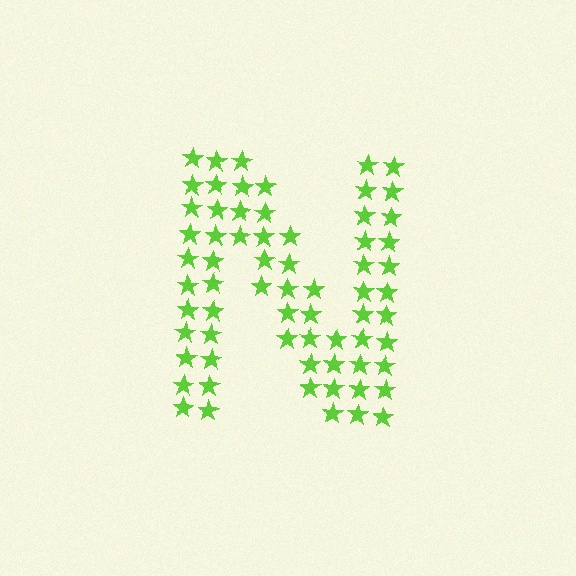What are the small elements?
The small elements are stars.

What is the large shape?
The large shape is the letter N.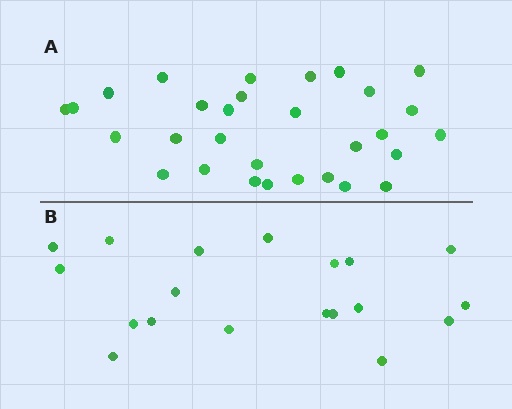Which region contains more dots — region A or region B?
Region A (the top region) has more dots.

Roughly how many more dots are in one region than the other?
Region A has roughly 12 or so more dots than region B.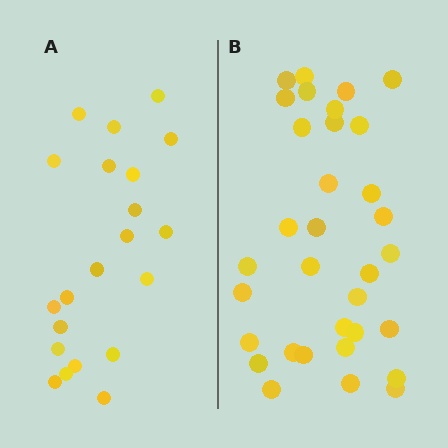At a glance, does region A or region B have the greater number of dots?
Region B (the right region) has more dots.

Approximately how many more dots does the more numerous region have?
Region B has roughly 12 or so more dots than region A.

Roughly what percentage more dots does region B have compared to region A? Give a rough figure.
About 55% more.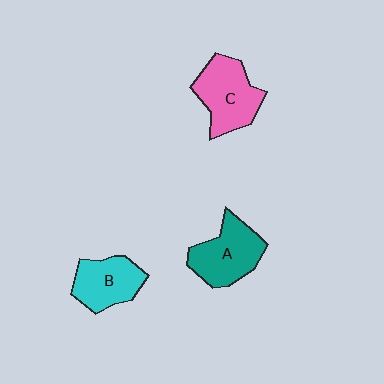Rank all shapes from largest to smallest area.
From largest to smallest: C (pink), A (teal), B (cyan).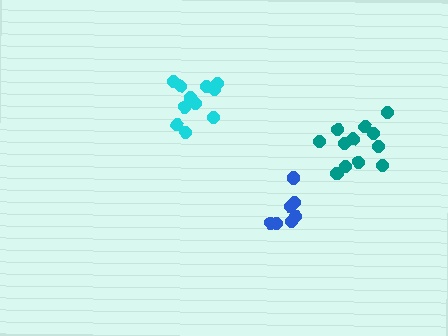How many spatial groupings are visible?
There are 3 spatial groupings.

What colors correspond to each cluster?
The clusters are colored: teal, cyan, blue.